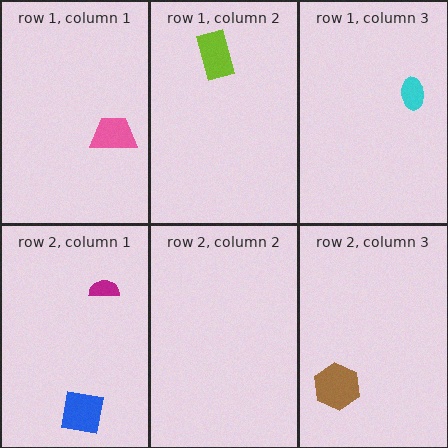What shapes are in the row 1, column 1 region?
The pink trapezoid.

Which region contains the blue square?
The row 2, column 1 region.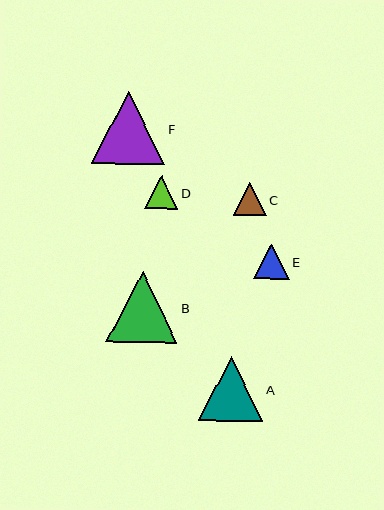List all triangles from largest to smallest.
From largest to smallest: F, B, A, E, D, C.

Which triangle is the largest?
Triangle F is the largest with a size of approximately 73 pixels.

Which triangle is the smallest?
Triangle C is the smallest with a size of approximately 33 pixels.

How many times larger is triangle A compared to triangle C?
Triangle A is approximately 2.0 times the size of triangle C.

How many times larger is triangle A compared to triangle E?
Triangle A is approximately 1.8 times the size of triangle E.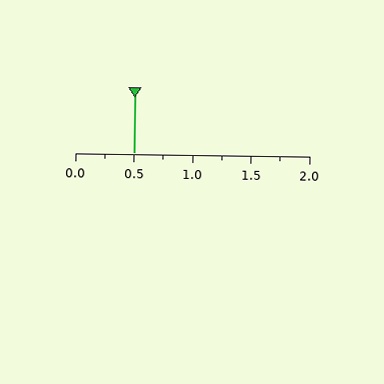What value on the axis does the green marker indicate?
The marker indicates approximately 0.5.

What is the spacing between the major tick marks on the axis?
The major ticks are spaced 0.5 apart.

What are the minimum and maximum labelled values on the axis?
The axis runs from 0.0 to 2.0.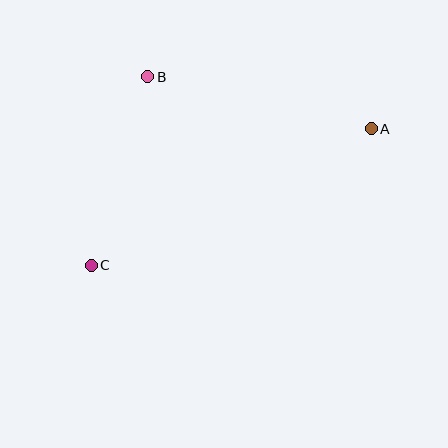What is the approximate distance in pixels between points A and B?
The distance between A and B is approximately 229 pixels.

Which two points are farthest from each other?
Points A and C are farthest from each other.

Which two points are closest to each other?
Points B and C are closest to each other.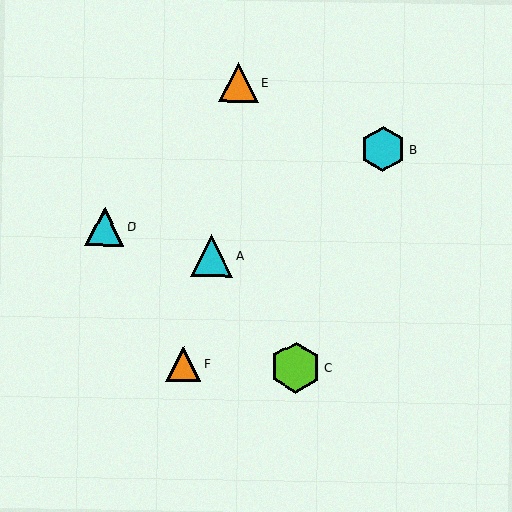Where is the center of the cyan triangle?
The center of the cyan triangle is at (104, 227).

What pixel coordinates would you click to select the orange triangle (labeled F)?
Click at (183, 364) to select the orange triangle F.